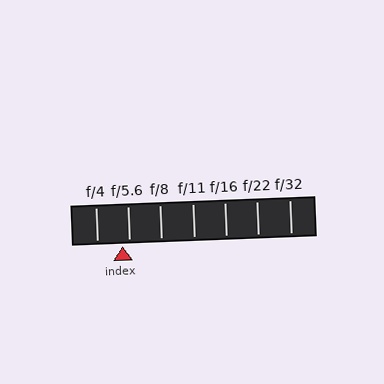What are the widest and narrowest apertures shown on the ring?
The widest aperture shown is f/4 and the narrowest is f/32.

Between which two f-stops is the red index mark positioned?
The index mark is between f/4 and f/5.6.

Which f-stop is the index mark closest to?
The index mark is closest to f/5.6.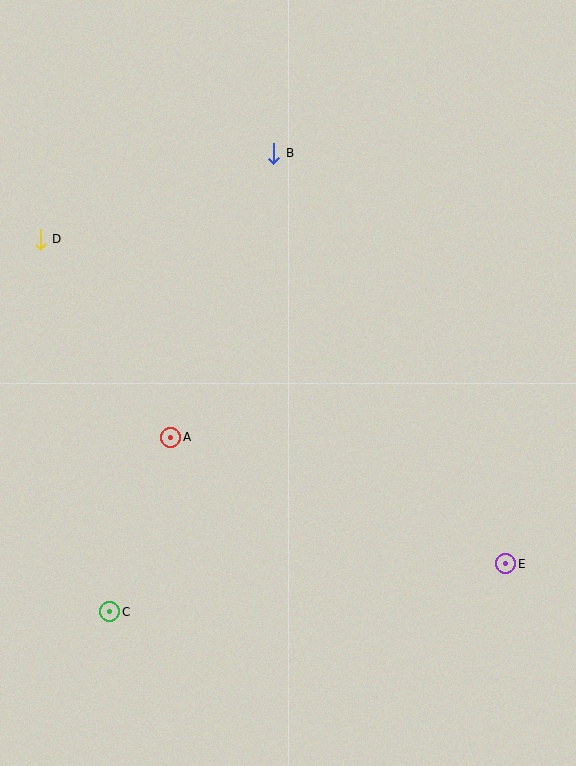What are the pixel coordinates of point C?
Point C is at (110, 612).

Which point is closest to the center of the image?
Point A at (171, 437) is closest to the center.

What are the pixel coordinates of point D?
Point D is at (40, 240).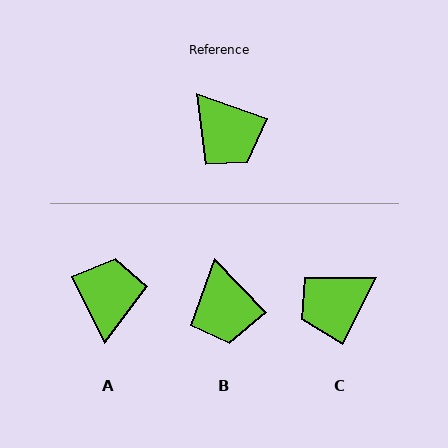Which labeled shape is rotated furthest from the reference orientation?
A, about 136 degrees away.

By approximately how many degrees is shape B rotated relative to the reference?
Approximately 27 degrees clockwise.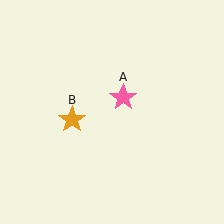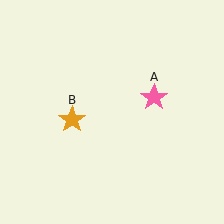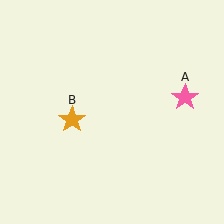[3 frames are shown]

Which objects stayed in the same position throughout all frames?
Orange star (object B) remained stationary.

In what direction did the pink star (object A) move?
The pink star (object A) moved right.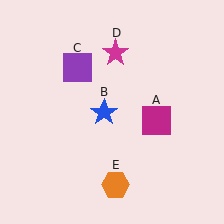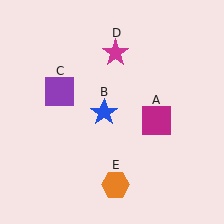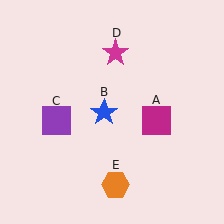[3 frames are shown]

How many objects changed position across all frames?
1 object changed position: purple square (object C).